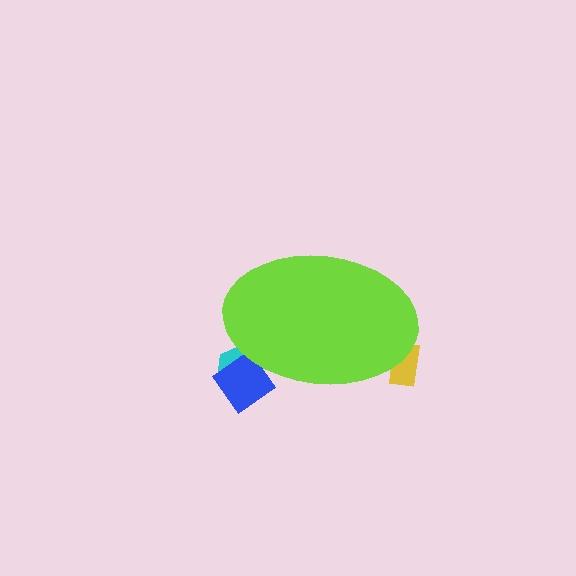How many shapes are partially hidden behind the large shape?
3 shapes are partially hidden.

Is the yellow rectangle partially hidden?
Yes, the yellow rectangle is partially hidden behind the lime ellipse.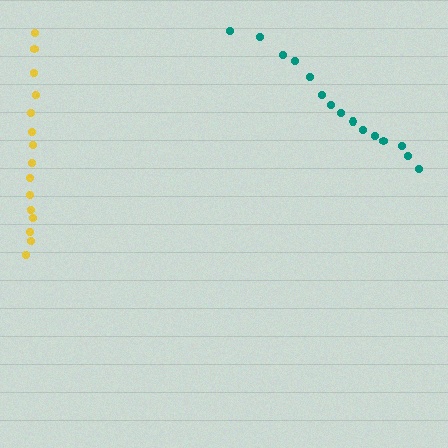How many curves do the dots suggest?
There are 2 distinct paths.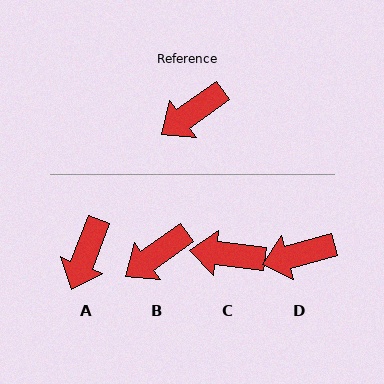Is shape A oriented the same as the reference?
No, it is off by about 33 degrees.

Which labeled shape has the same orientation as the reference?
B.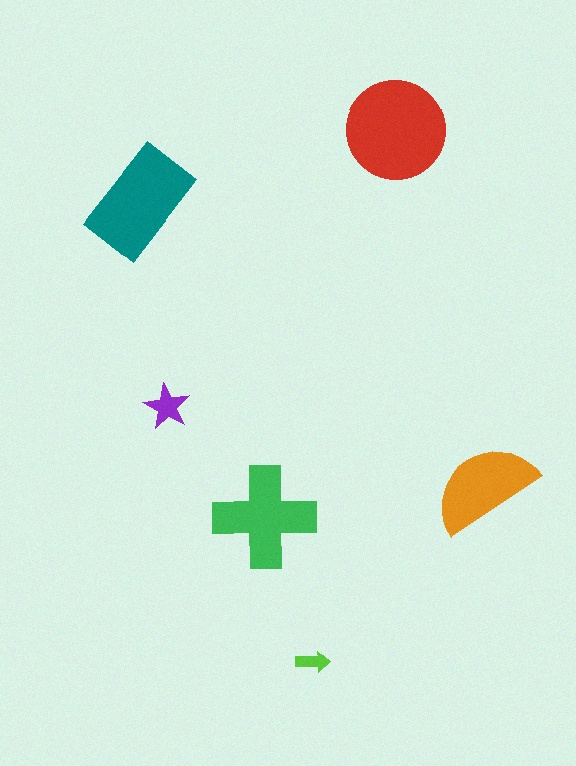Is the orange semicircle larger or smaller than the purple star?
Larger.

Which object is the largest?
The red circle.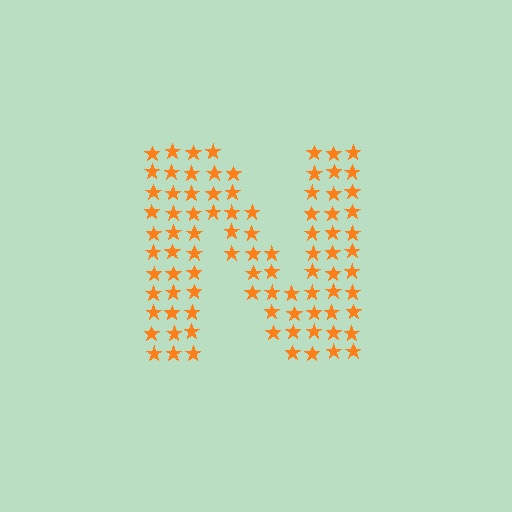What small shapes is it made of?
It is made of small stars.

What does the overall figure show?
The overall figure shows the letter N.